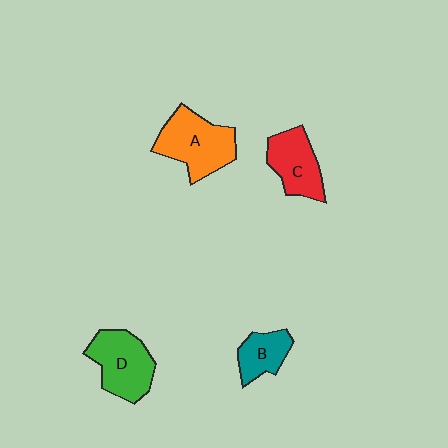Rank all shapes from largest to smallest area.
From largest to smallest: A (orange), D (green), C (red), B (teal).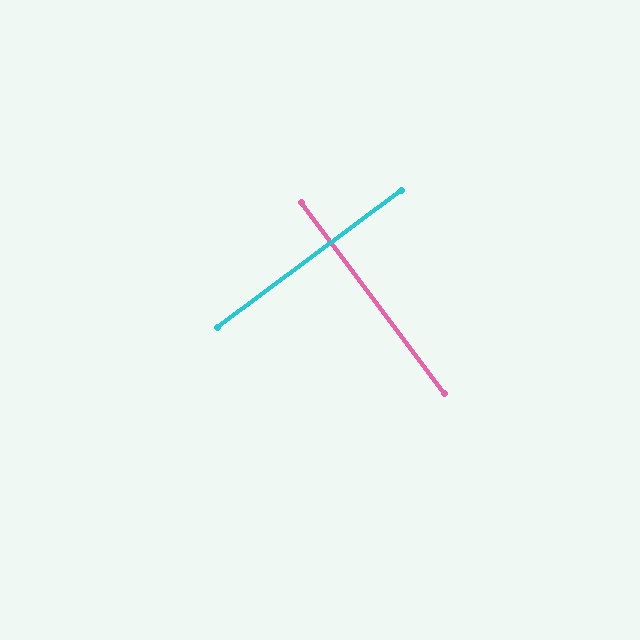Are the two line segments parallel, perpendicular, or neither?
Perpendicular — they meet at approximately 90°.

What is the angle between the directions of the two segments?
Approximately 90 degrees.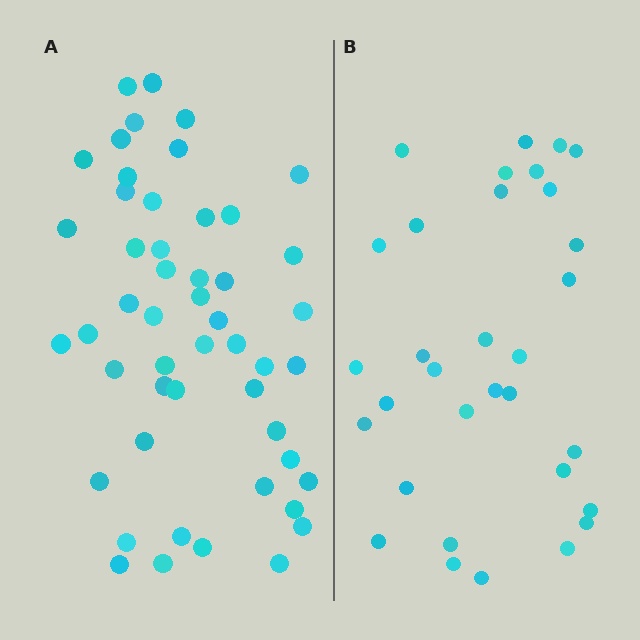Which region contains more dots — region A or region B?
Region A (the left region) has more dots.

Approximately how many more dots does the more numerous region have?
Region A has approximately 20 more dots than region B.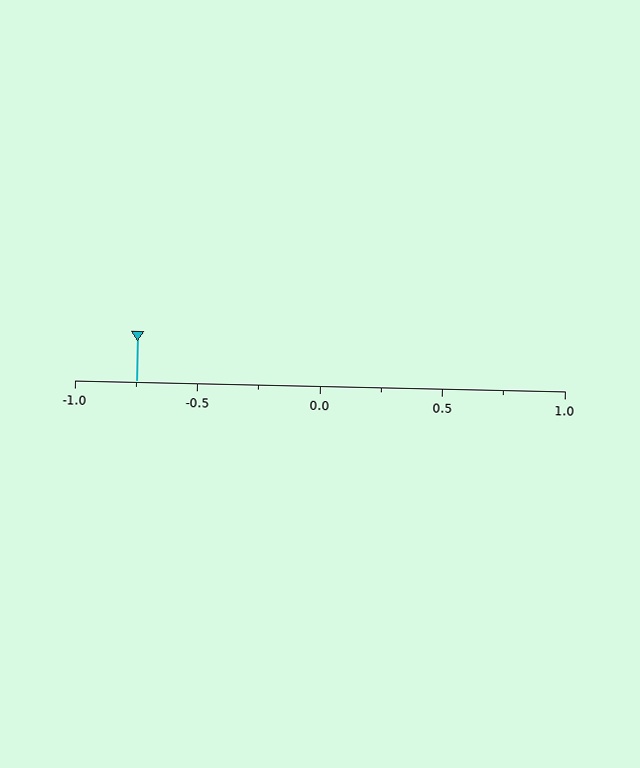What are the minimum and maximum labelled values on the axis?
The axis runs from -1.0 to 1.0.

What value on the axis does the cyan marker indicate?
The marker indicates approximately -0.75.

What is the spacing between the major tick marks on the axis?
The major ticks are spaced 0.5 apart.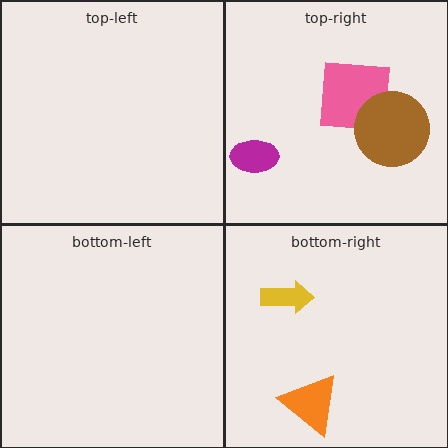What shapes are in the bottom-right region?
The yellow arrow, the orange triangle.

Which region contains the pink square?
The top-right region.